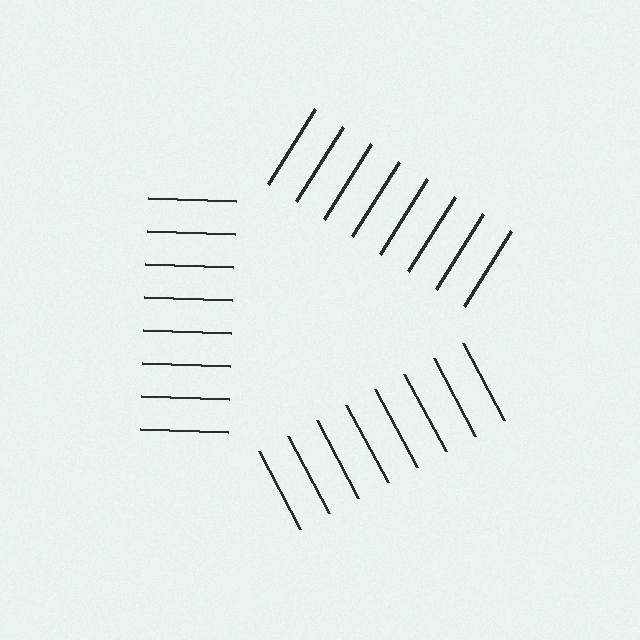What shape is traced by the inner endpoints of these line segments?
An illusory triangle — the line segments terminate on its edges but no continuous stroke is drawn.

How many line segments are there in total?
24 — 8 along each of the 3 edges.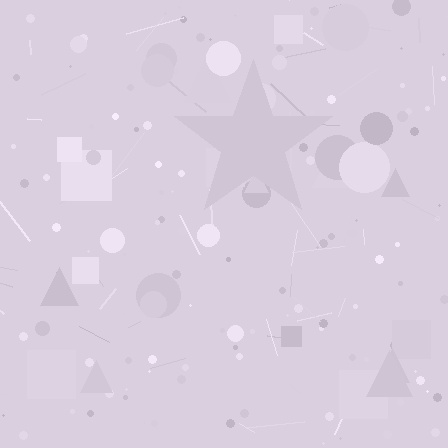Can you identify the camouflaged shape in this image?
The camouflaged shape is a star.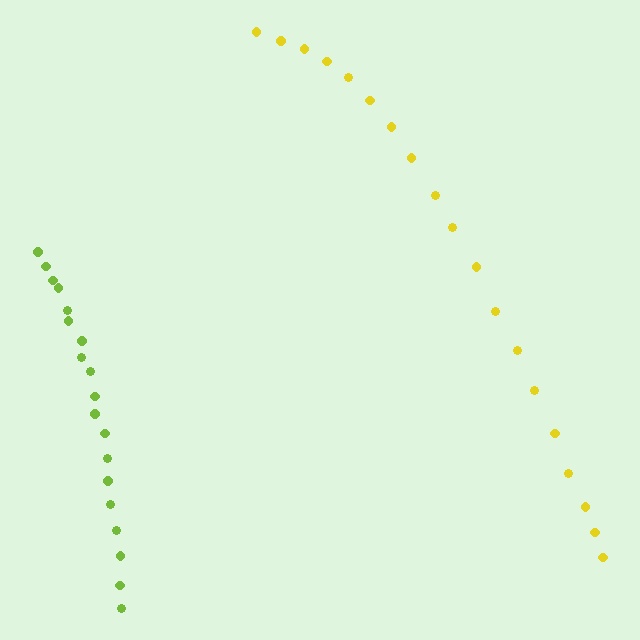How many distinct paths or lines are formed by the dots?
There are 2 distinct paths.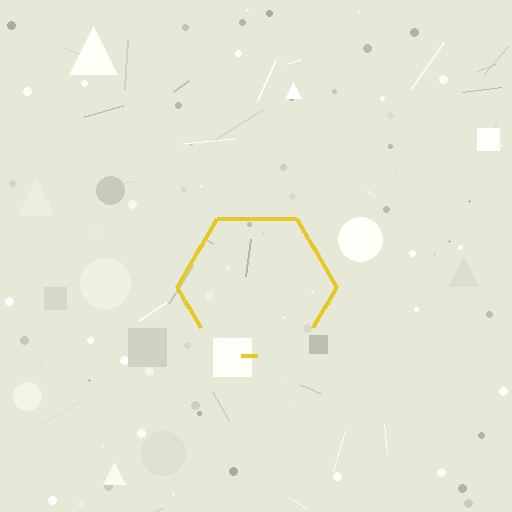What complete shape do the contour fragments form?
The contour fragments form a hexagon.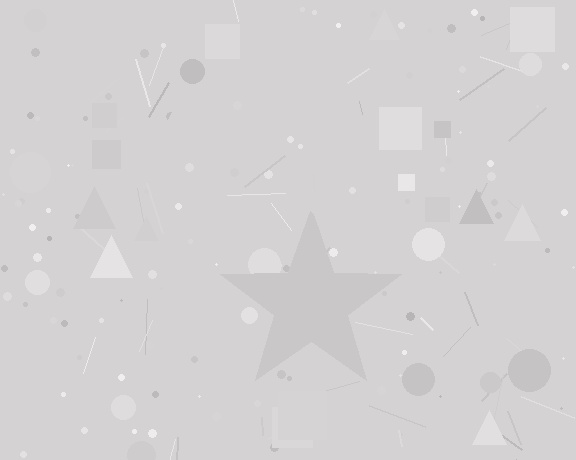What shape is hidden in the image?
A star is hidden in the image.